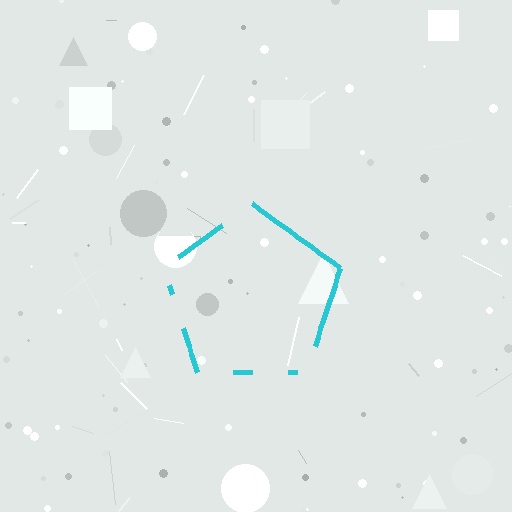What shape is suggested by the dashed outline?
The dashed outline suggests a pentagon.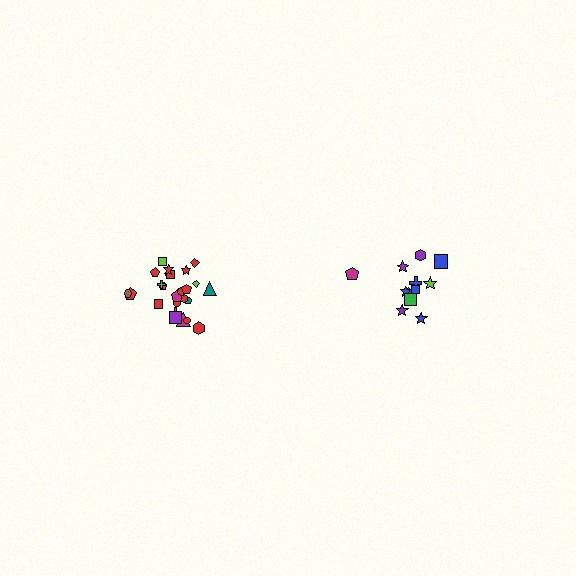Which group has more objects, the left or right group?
The left group.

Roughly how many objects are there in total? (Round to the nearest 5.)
Roughly 35 objects in total.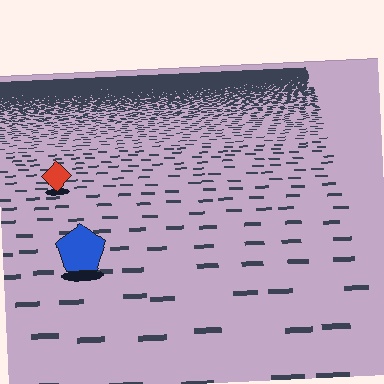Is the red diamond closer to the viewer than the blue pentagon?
No. The blue pentagon is closer — you can tell from the texture gradient: the ground texture is coarser near it.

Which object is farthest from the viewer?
The red diamond is farthest from the viewer. It appears smaller and the ground texture around it is denser.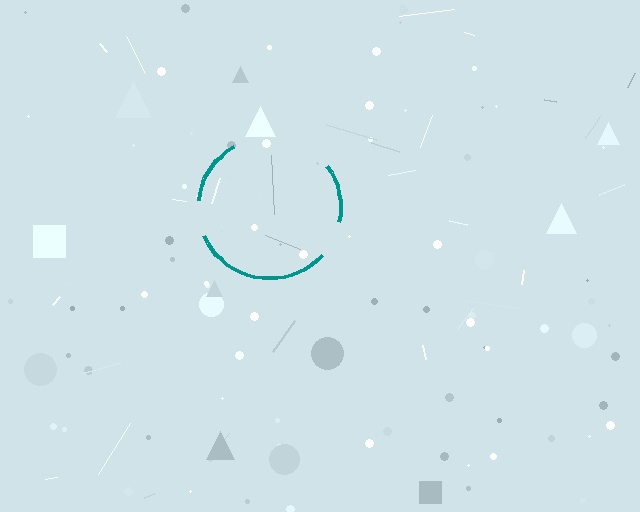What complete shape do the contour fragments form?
The contour fragments form a circle.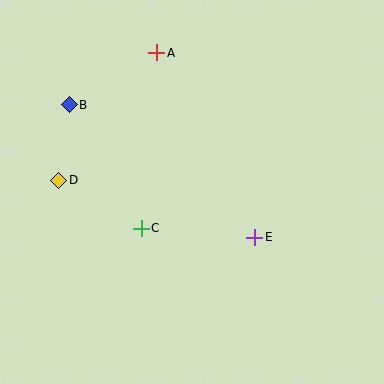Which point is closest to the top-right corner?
Point A is closest to the top-right corner.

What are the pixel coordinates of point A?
Point A is at (157, 53).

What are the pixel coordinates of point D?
Point D is at (59, 180).